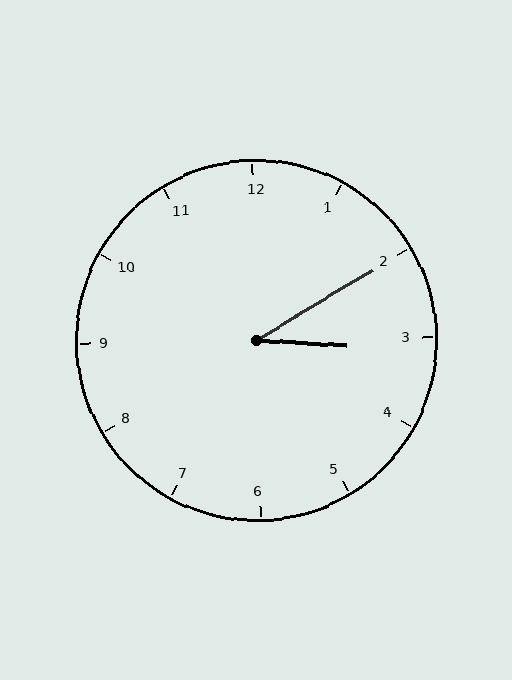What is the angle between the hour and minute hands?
Approximately 35 degrees.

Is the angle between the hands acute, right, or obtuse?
It is acute.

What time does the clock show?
3:10.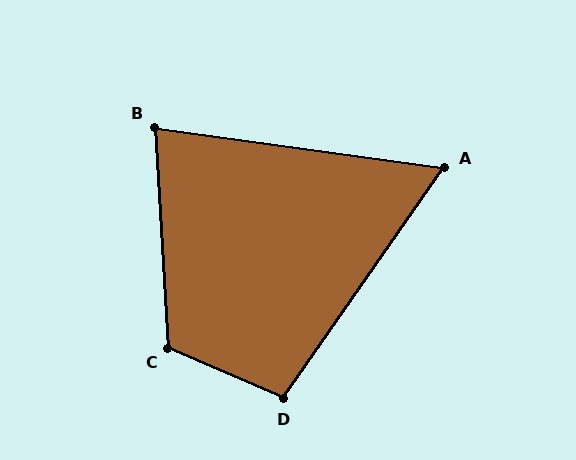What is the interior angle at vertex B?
Approximately 79 degrees (acute).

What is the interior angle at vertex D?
Approximately 101 degrees (obtuse).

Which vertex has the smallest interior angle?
A, at approximately 63 degrees.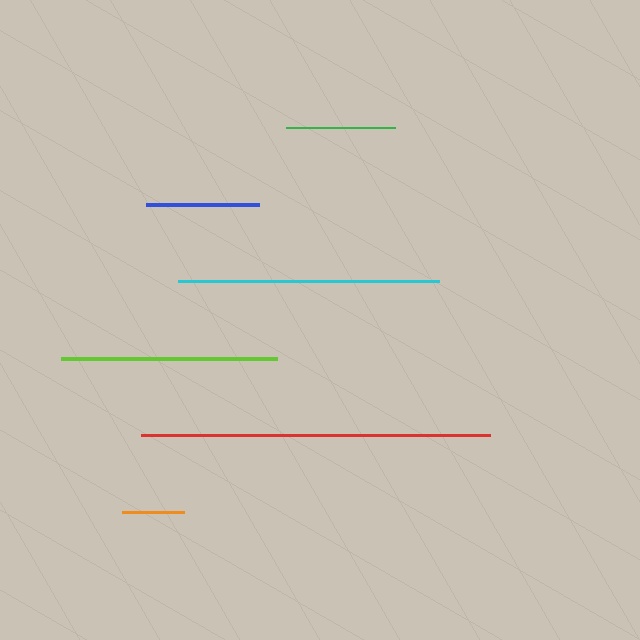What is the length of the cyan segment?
The cyan segment is approximately 261 pixels long.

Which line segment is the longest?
The red line is the longest at approximately 349 pixels.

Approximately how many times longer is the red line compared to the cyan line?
The red line is approximately 1.3 times the length of the cyan line.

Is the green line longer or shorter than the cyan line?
The cyan line is longer than the green line.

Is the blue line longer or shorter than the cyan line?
The cyan line is longer than the blue line.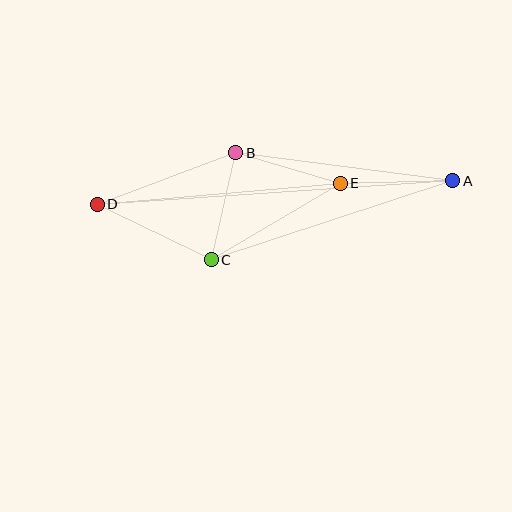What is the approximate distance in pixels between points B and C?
The distance between B and C is approximately 110 pixels.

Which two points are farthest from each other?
Points A and D are farthest from each other.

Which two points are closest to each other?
Points B and E are closest to each other.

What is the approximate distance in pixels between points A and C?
The distance between A and C is approximately 254 pixels.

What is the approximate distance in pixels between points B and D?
The distance between B and D is approximately 148 pixels.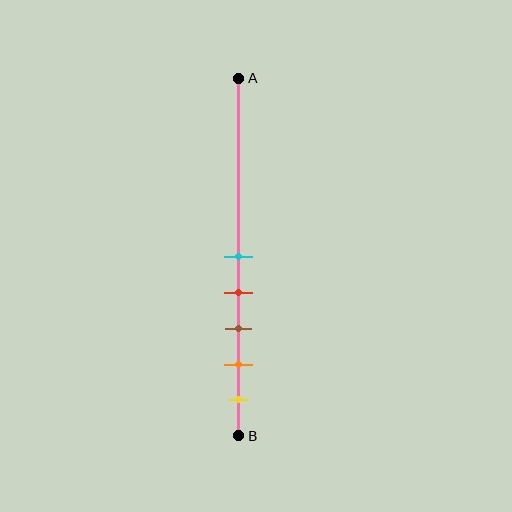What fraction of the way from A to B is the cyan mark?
The cyan mark is approximately 50% (0.5) of the way from A to B.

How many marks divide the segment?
There are 5 marks dividing the segment.